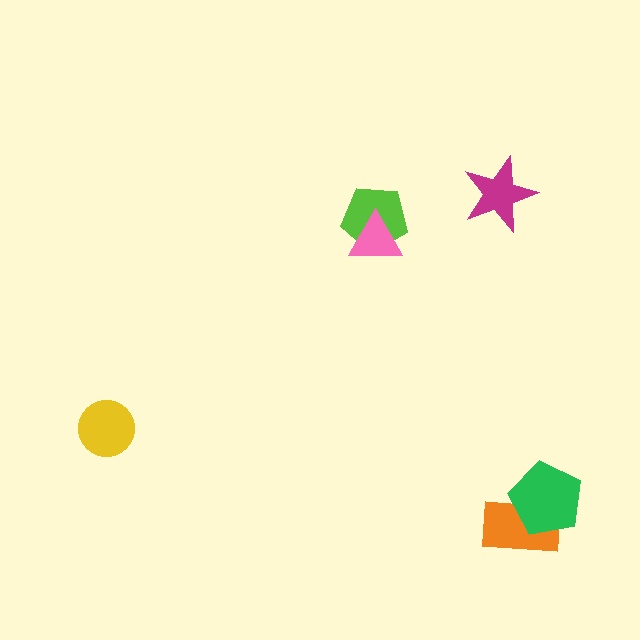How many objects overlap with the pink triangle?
1 object overlaps with the pink triangle.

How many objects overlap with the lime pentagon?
1 object overlaps with the lime pentagon.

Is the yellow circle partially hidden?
No, no other shape covers it.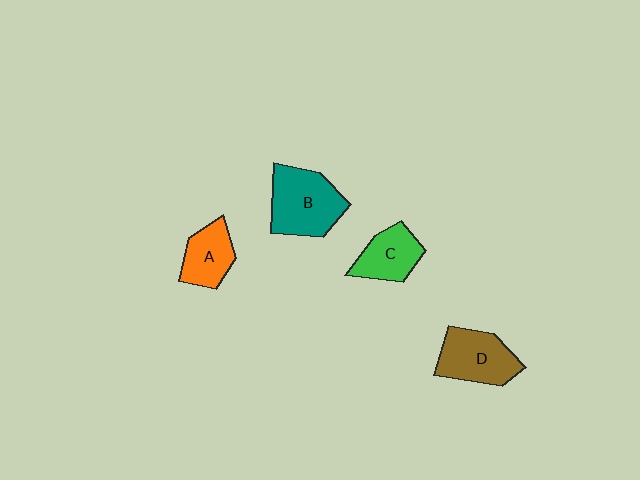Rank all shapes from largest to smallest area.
From largest to smallest: B (teal), D (brown), C (green), A (orange).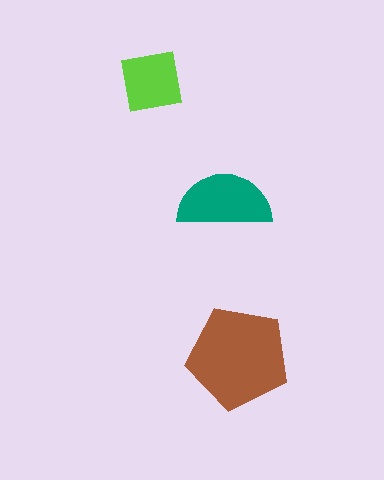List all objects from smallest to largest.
The lime square, the teal semicircle, the brown pentagon.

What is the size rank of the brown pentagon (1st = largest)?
1st.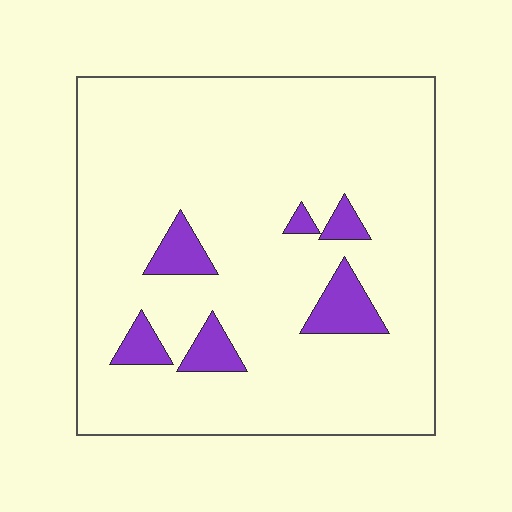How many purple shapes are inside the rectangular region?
6.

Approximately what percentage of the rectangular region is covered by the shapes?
Approximately 10%.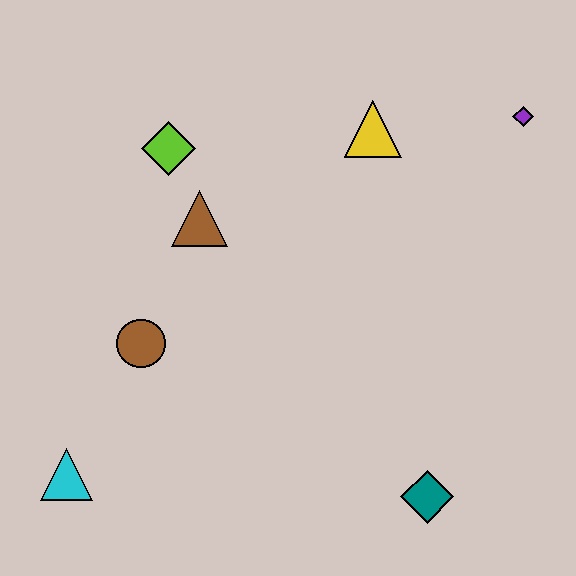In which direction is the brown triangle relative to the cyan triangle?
The brown triangle is above the cyan triangle.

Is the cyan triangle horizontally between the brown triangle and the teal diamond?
No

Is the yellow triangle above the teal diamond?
Yes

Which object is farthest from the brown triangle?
The teal diamond is farthest from the brown triangle.